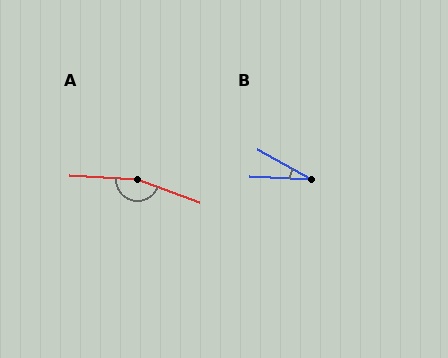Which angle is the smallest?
B, at approximately 27 degrees.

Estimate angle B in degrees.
Approximately 27 degrees.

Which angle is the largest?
A, at approximately 162 degrees.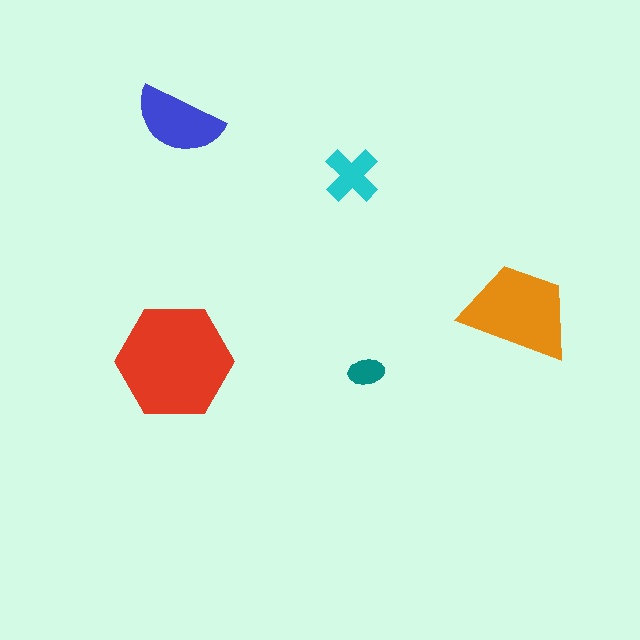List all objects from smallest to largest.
The teal ellipse, the cyan cross, the blue semicircle, the orange trapezoid, the red hexagon.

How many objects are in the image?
There are 5 objects in the image.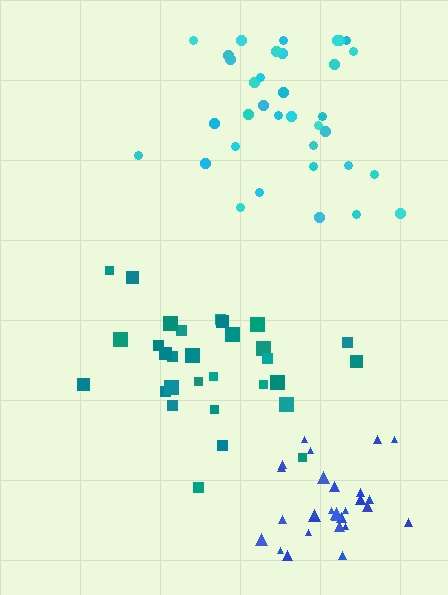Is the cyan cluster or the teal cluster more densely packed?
Teal.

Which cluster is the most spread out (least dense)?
Cyan.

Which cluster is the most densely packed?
Blue.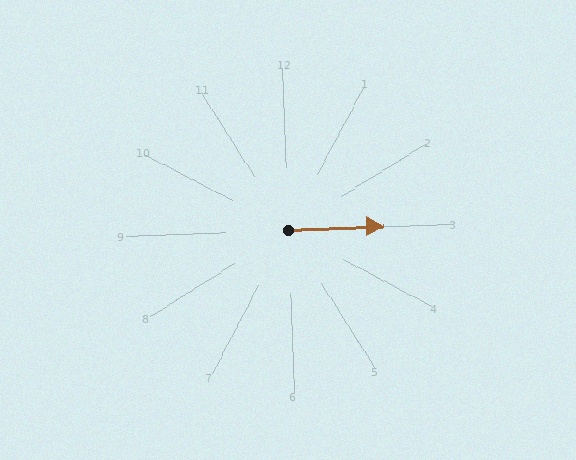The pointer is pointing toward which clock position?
Roughly 3 o'clock.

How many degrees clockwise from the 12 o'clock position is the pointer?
Approximately 89 degrees.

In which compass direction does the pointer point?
East.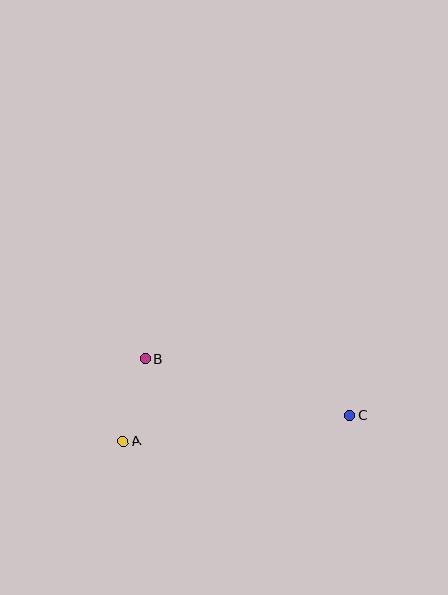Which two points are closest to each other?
Points A and B are closest to each other.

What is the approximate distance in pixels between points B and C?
The distance between B and C is approximately 212 pixels.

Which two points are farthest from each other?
Points A and C are farthest from each other.